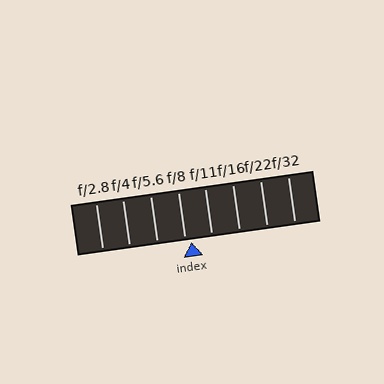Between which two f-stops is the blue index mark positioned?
The index mark is between f/8 and f/11.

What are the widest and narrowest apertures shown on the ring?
The widest aperture shown is f/2.8 and the narrowest is f/32.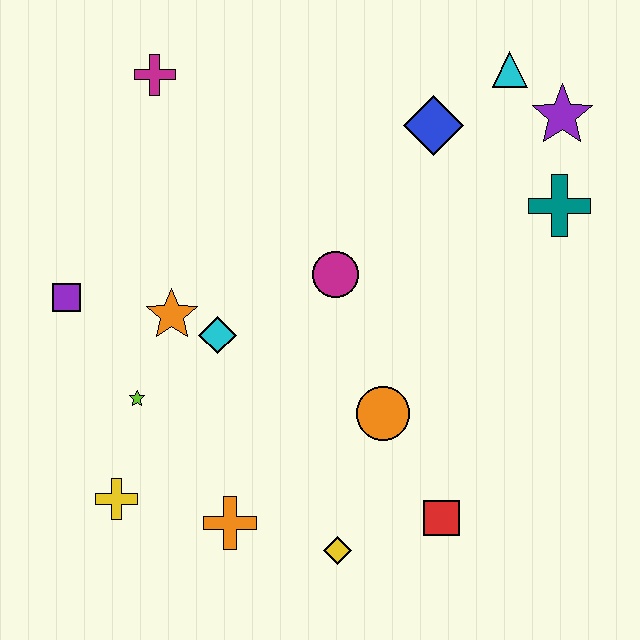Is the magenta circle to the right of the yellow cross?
Yes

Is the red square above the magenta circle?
No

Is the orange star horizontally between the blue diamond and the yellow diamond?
No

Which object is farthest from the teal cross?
The yellow cross is farthest from the teal cross.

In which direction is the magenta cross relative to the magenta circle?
The magenta cross is above the magenta circle.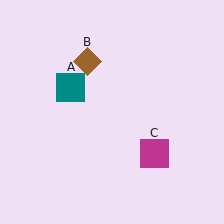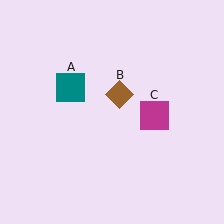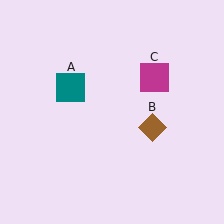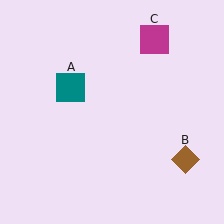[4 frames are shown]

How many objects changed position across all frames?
2 objects changed position: brown diamond (object B), magenta square (object C).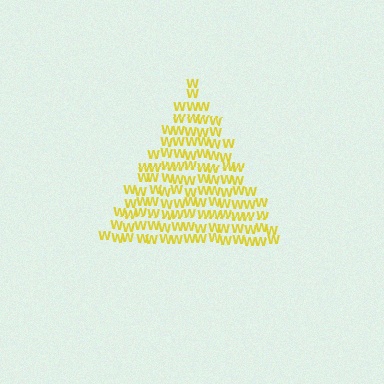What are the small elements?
The small elements are letter W's.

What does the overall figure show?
The overall figure shows a triangle.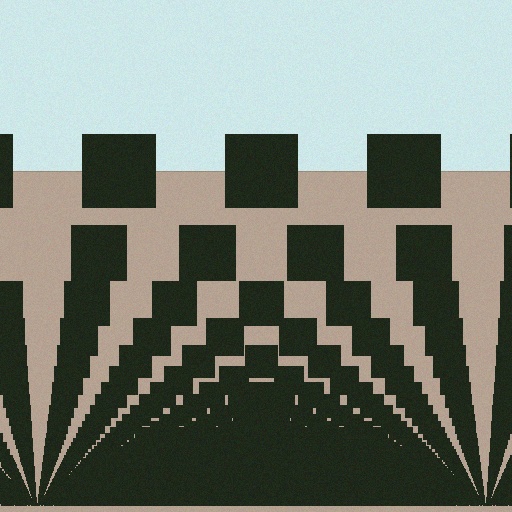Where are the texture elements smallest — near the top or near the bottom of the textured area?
Near the bottom.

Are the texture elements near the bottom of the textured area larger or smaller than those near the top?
Smaller. The gradient is inverted — elements near the bottom are smaller and denser.